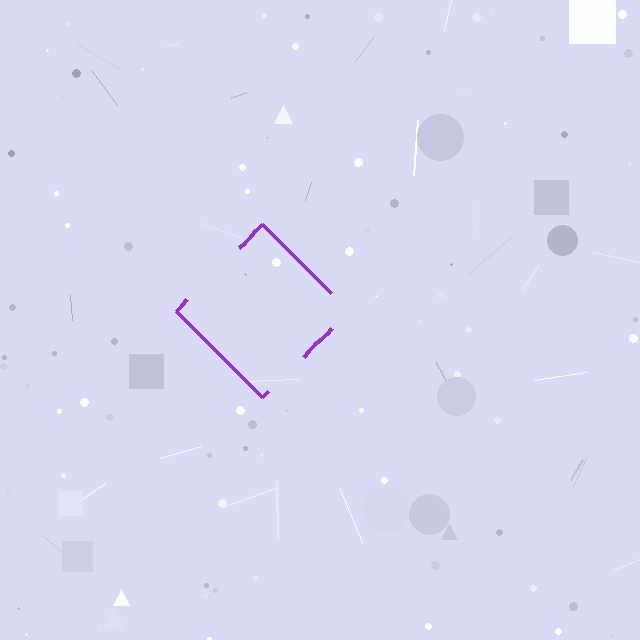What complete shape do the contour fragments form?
The contour fragments form a diamond.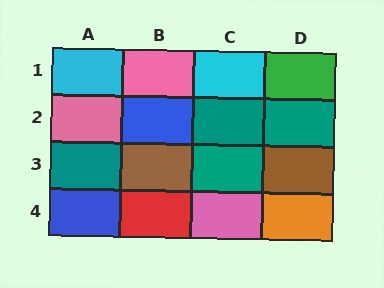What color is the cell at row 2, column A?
Pink.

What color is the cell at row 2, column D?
Teal.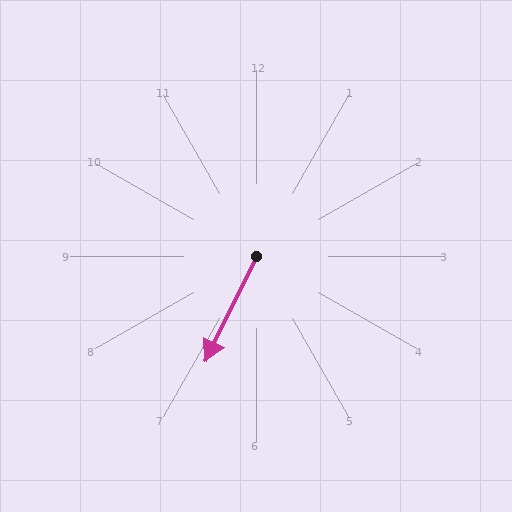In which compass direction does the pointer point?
Southwest.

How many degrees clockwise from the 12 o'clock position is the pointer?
Approximately 206 degrees.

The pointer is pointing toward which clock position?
Roughly 7 o'clock.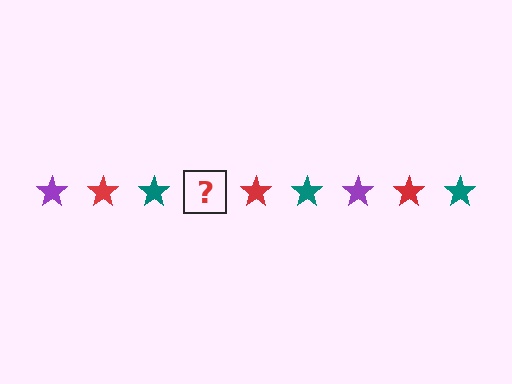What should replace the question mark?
The question mark should be replaced with a purple star.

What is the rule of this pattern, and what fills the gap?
The rule is that the pattern cycles through purple, red, teal stars. The gap should be filled with a purple star.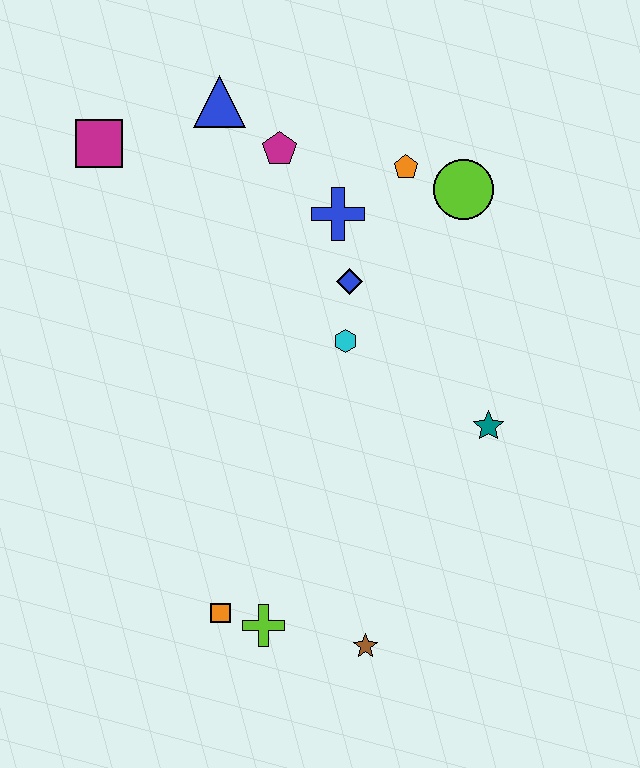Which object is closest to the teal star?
The cyan hexagon is closest to the teal star.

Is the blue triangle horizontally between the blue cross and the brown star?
No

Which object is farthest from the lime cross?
The blue triangle is farthest from the lime cross.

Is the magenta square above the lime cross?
Yes